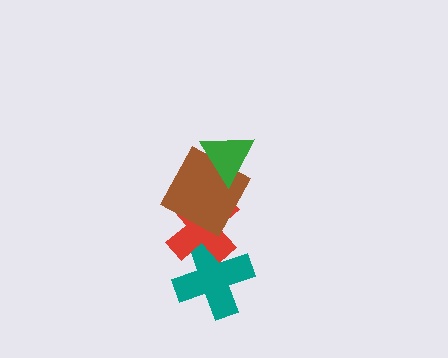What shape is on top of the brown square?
The green triangle is on top of the brown square.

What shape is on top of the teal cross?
The red cross is on top of the teal cross.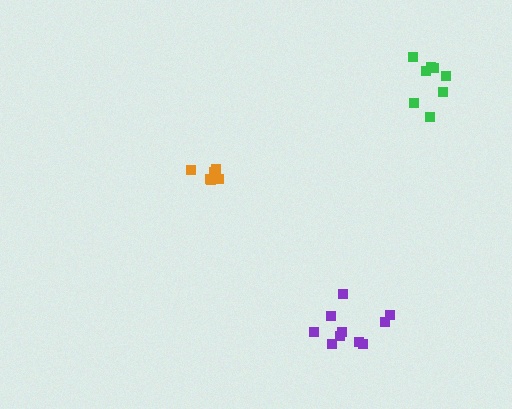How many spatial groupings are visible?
There are 3 spatial groupings.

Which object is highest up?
The green cluster is topmost.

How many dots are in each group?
Group 1: 6 dots, Group 2: 8 dots, Group 3: 10 dots (24 total).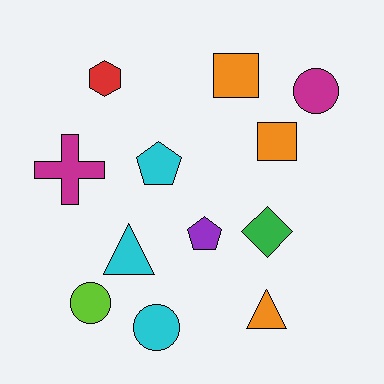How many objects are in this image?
There are 12 objects.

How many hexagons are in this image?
There is 1 hexagon.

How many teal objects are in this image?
There are no teal objects.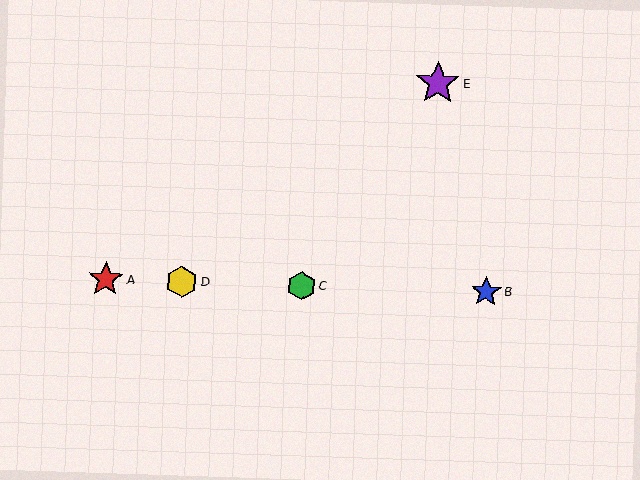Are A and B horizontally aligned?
Yes, both are at y≈279.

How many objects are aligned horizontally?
4 objects (A, B, C, D) are aligned horizontally.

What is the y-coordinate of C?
Object C is at y≈286.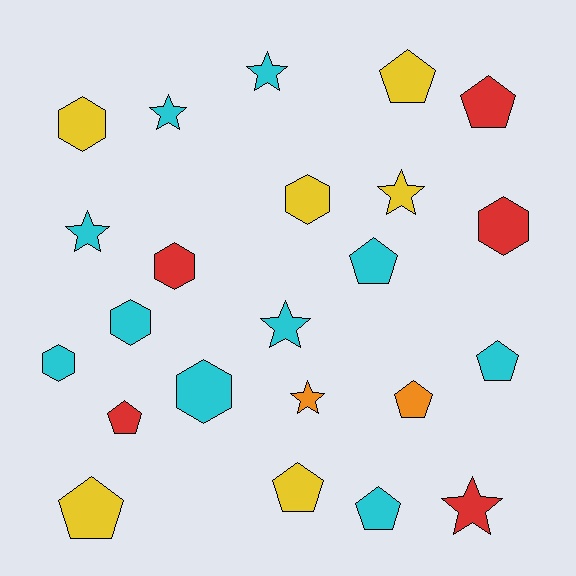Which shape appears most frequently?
Pentagon, with 9 objects.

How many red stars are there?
There is 1 red star.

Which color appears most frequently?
Cyan, with 10 objects.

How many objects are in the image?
There are 23 objects.